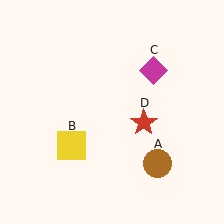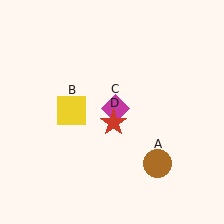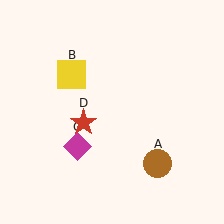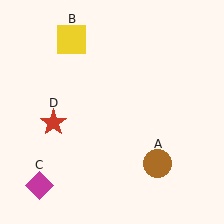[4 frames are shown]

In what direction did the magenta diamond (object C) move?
The magenta diamond (object C) moved down and to the left.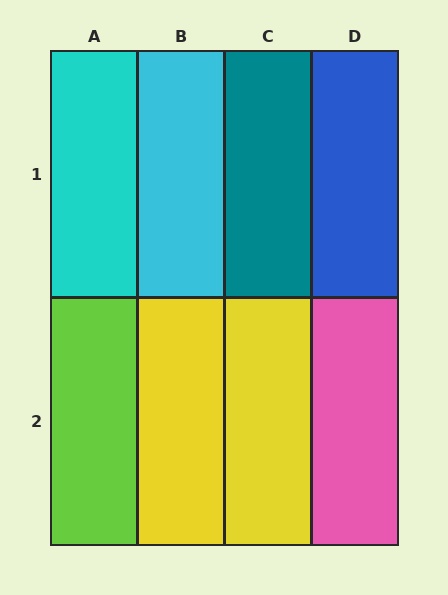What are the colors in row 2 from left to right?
Lime, yellow, yellow, pink.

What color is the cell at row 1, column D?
Blue.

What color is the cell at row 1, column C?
Teal.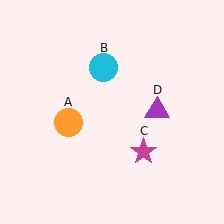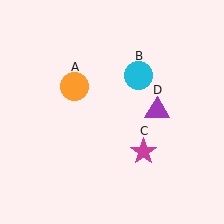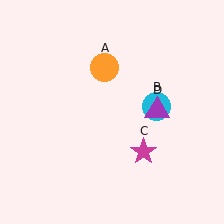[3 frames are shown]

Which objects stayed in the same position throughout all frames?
Magenta star (object C) and purple triangle (object D) remained stationary.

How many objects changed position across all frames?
2 objects changed position: orange circle (object A), cyan circle (object B).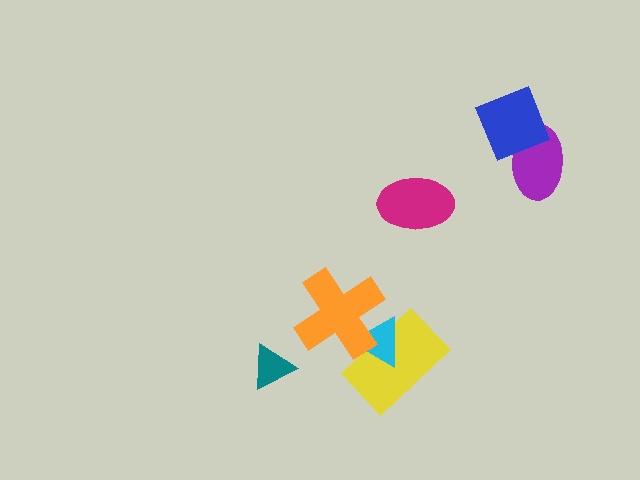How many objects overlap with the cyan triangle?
2 objects overlap with the cyan triangle.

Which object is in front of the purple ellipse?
The blue diamond is in front of the purple ellipse.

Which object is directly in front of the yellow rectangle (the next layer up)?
The cyan triangle is directly in front of the yellow rectangle.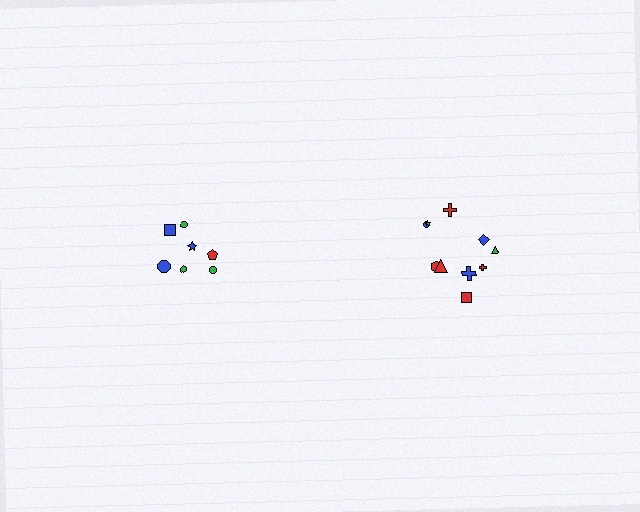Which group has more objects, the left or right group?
The right group.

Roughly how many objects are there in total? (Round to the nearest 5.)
Roughly 15 objects in total.